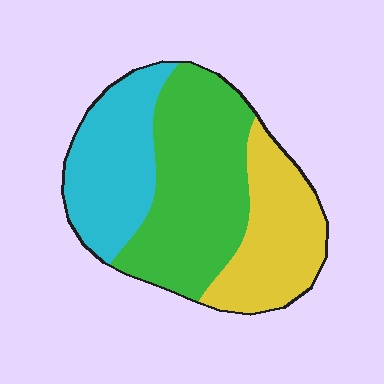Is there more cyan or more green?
Green.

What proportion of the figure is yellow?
Yellow takes up between a quarter and a half of the figure.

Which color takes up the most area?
Green, at roughly 45%.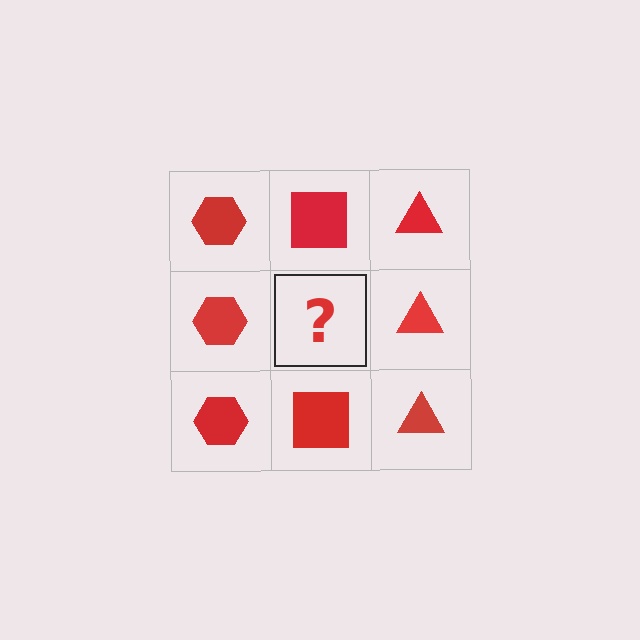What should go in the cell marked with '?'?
The missing cell should contain a red square.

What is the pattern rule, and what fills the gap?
The rule is that each column has a consistent shape. The gap should be filled with a red square.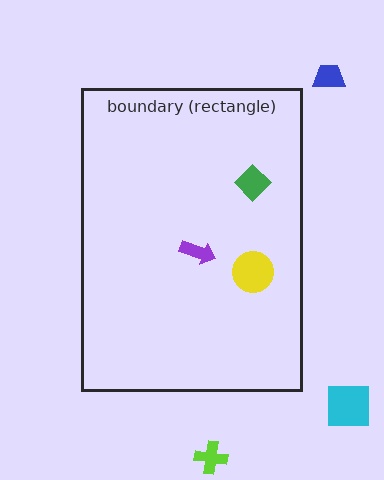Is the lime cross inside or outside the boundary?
Outside.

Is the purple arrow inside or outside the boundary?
Inside.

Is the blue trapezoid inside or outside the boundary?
Outside.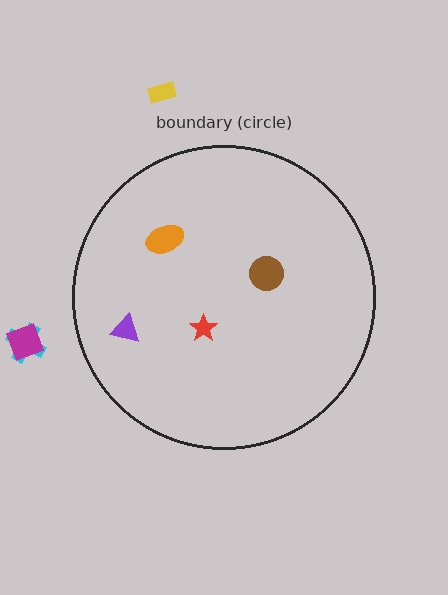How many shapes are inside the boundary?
4 inside, 3 outside.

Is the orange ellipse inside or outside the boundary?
Inside.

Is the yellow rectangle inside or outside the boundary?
Outside.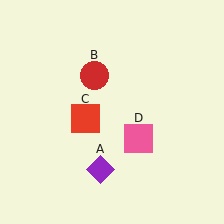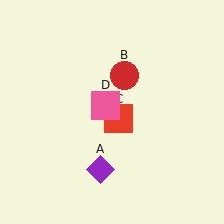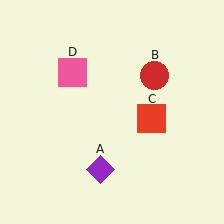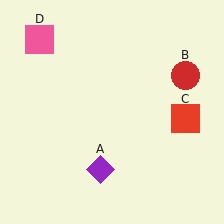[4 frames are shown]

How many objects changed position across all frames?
3 objects changed position: red circle (object B), red square (object C), pink square (object D).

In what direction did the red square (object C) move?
The red square (object C) moved right.